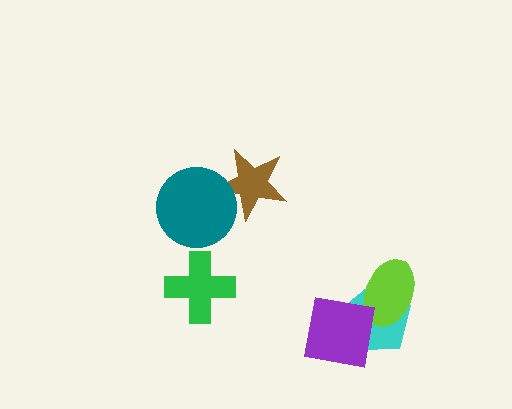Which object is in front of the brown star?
The teal circle is in front of the brown star.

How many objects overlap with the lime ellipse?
1 object overlaps with the lime ellipse.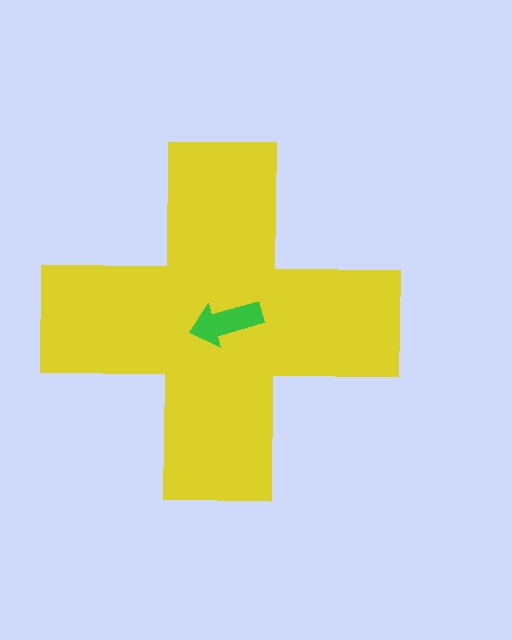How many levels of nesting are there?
2.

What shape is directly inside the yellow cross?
The green arrow.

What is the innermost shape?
The green arrow.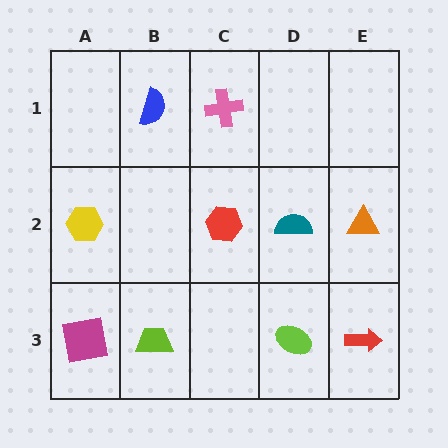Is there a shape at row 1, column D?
No, that cell is empty.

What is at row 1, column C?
A pink cross.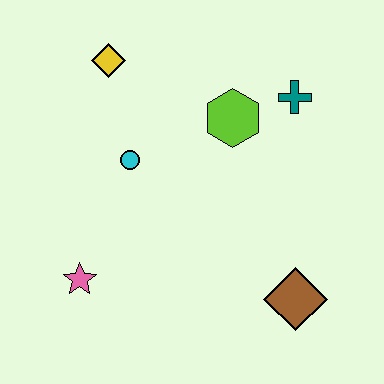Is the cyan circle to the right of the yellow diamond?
Yes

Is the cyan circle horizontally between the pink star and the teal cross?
Yes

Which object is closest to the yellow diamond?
The cyan circle is closest to the yellow diamond.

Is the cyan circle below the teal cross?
Yes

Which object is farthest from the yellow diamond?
The brown diamond is farthest from the yellow diamond.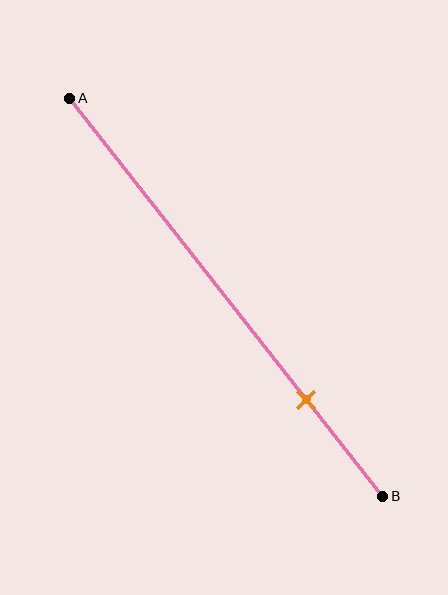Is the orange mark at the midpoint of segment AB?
No, the mark is at about 75% from A, not at the 50% midpoint.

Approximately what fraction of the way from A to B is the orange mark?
The orange mark is approximately 75% of the way from A to B.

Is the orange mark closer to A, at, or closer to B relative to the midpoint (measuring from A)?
The orange mark is closer to point B than the midpoint of segment AB.